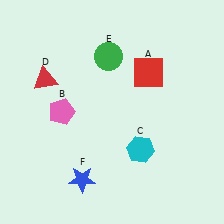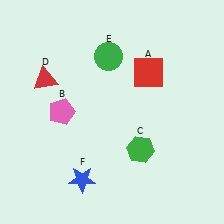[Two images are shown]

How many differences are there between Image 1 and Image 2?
There is 1 difference between the two images.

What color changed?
The hexagon (C) changed from cyan in Image 1 to green in Image 2.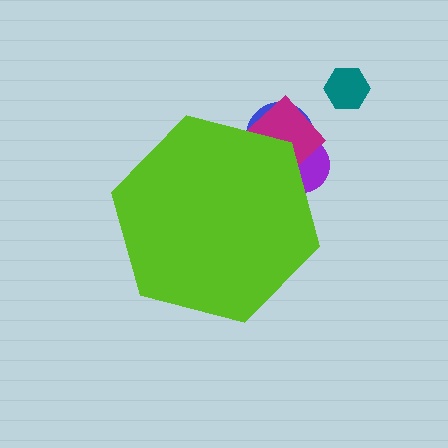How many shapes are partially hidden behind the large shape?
3 shapes are partially hidden.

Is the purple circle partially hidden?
Yes, the purple circle is partially hidden behind the lime hexagon.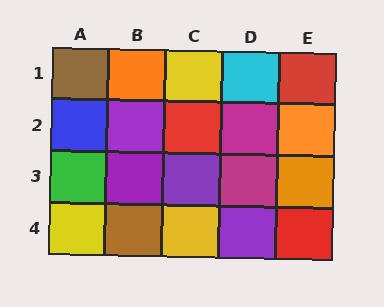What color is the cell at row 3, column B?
Purple.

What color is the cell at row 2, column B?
Purple.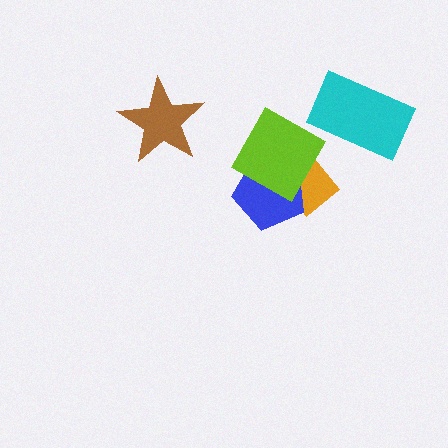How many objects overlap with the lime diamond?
2 objects overlap with the lime diamond.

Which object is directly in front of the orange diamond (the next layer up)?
The blue pentagon is directly in front of the orange diamond.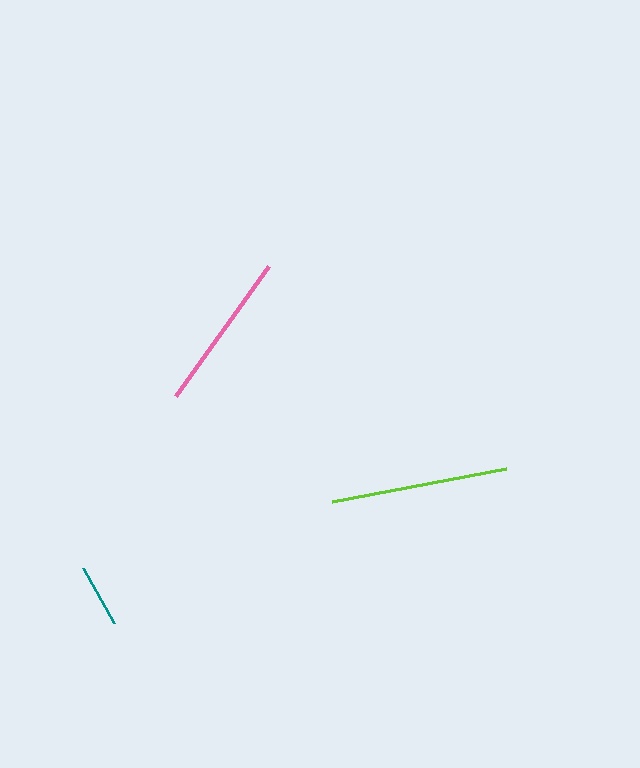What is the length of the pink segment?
The pink segment is approximately 160 pixels long.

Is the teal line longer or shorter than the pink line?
The pink line is longer than the teal line.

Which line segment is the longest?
The lime line is the longest at approximately 177 pixels.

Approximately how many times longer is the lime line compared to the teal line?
The lime line is approximately 2.8 times the length of the teal line.